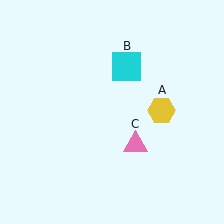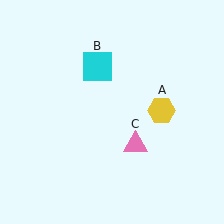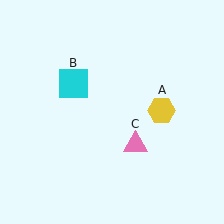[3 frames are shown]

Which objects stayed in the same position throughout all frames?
Yellow hexagon (object A) and pink triangle (object C) remained stationary.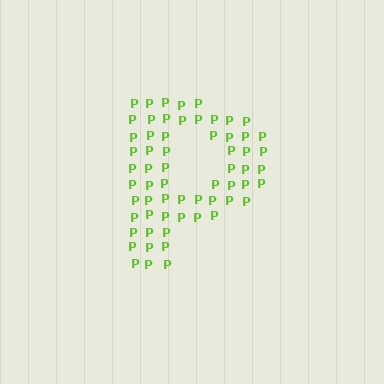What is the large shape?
The large shape is the letter P.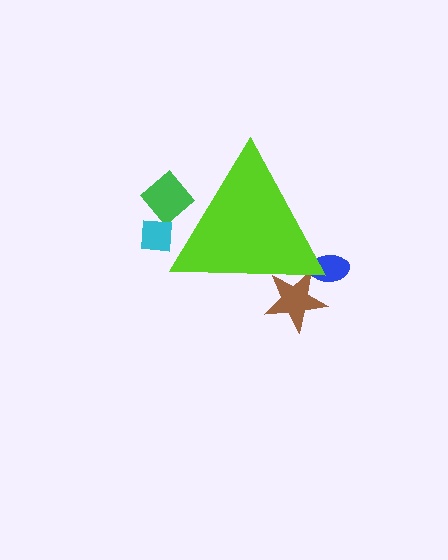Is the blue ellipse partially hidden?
Yes, the blue ellipse is partially hidden behind the lime triangle.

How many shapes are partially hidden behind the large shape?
4 shapes are partially hidden.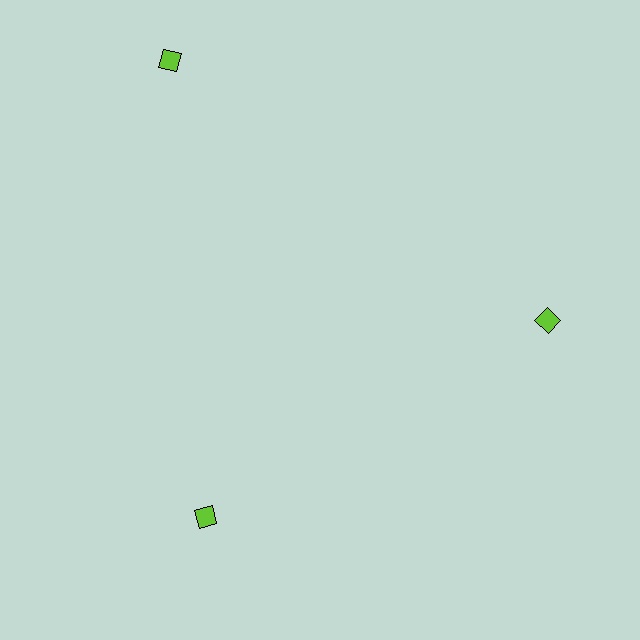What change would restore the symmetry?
The symmetry would be restored by moving it inward, back onto the ring so that all 3 diamonds sit at equal angles and equal distance from the center.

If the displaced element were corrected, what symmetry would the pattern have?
It would have 3-fold rotational symmetry — the pattern would map onto itself every 120 degrees.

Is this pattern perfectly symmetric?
No. The 3 lime diamonds are arranged in a ring, but one element near the 11 o'clock position is pushed outward from the center, breaking the 3-fold rotational symmetry.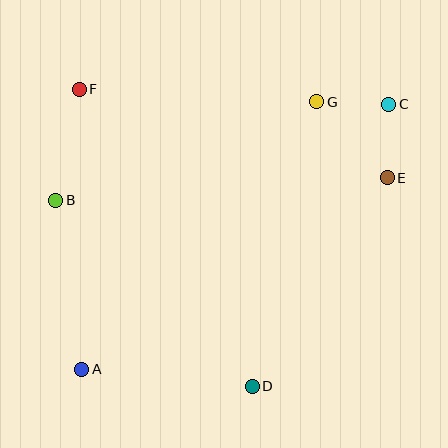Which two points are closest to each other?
Points C and G are closest to each other.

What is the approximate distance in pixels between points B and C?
The distance between B and C is approximately 347 pixels.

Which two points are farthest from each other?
Points A and C are farthest from each other.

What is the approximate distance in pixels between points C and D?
The distance between C and D is approximately 314 pixels.